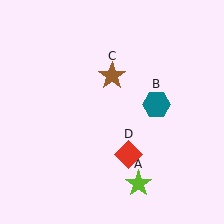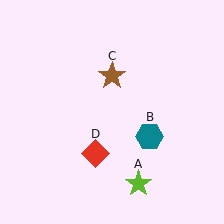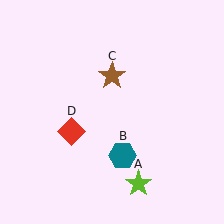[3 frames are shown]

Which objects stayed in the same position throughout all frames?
Lime star (object A) and brown star (object C) remained stationary.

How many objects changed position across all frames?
2 objects changed position: teal hexagon (object B), red diamond (object D).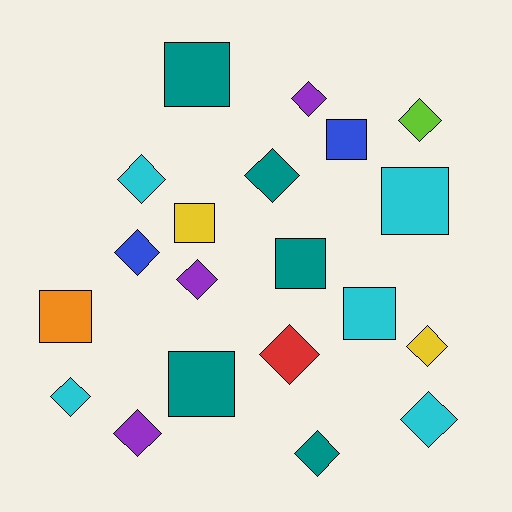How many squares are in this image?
There are 8 squares.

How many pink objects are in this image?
There are no pink objects.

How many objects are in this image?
There are 20 objects.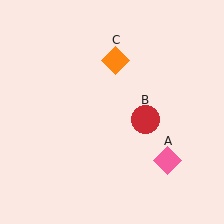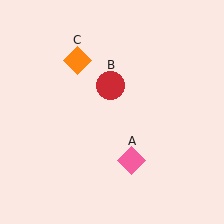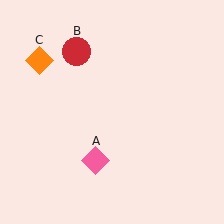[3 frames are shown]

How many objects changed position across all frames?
3 objects changed position: pink diamond (object A), red circle (object B), orange diamond (object C).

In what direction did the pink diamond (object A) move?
The pink diamond (object A) moved left.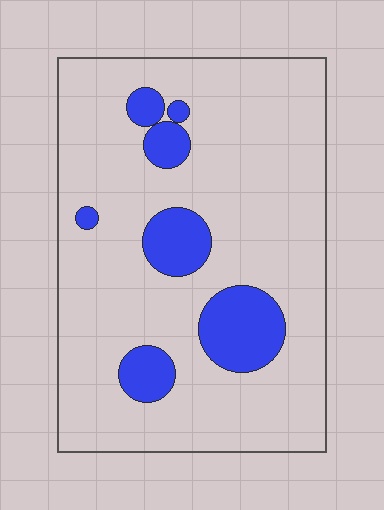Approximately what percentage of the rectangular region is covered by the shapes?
Approximately 15%.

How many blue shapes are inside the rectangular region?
7.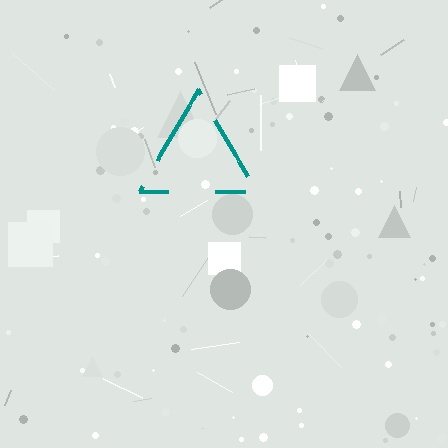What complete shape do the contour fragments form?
The contour fragments form a triangle.